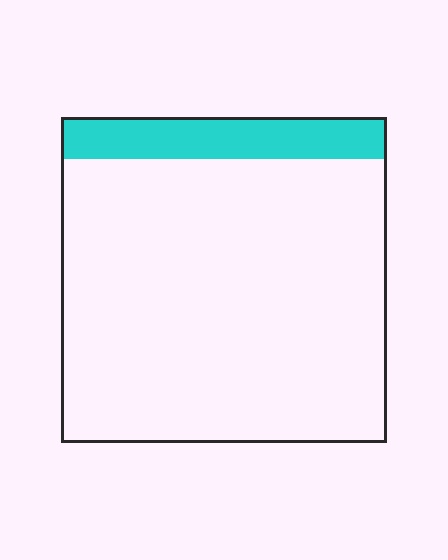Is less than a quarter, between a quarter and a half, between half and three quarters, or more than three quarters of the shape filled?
Less than a quarter.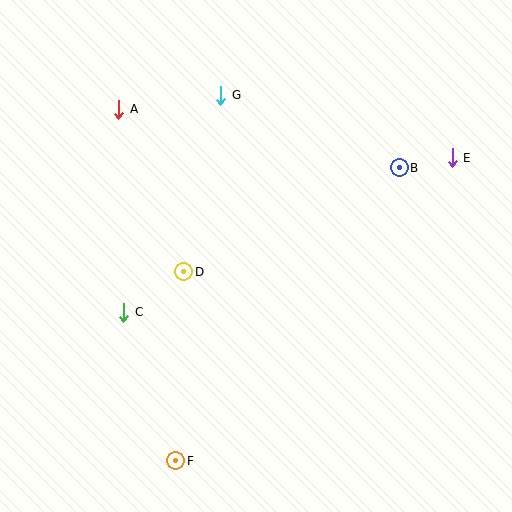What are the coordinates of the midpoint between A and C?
The midpoint between A and C is at (121, 211).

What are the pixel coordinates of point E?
Point E is at (452, 158).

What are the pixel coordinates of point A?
Point A is at (119, 109).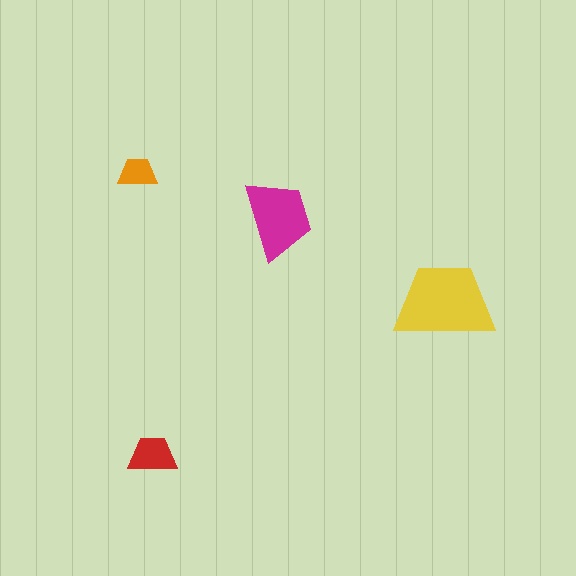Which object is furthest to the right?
The yellow trapezoid is rightmost.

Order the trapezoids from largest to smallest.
the yellow one, the magenta one, the red one, the orange one.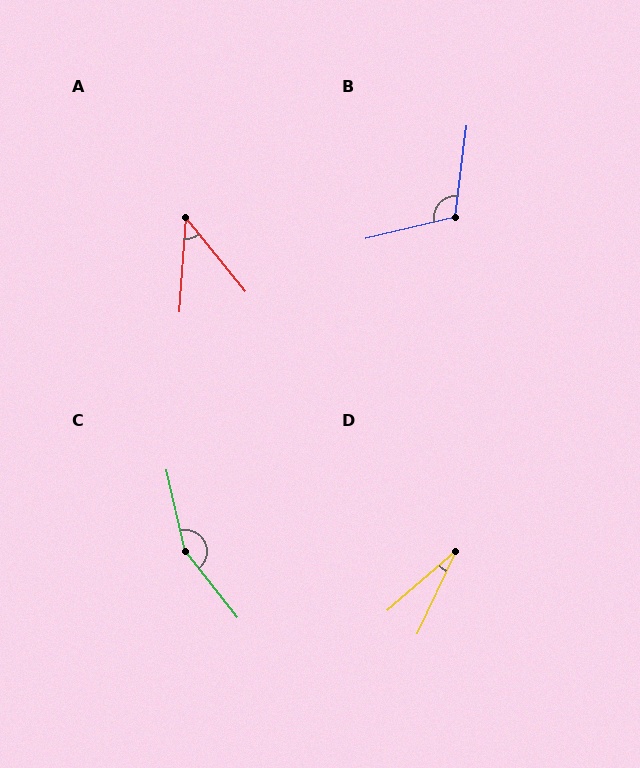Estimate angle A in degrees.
Approximately 43 degrees.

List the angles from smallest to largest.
D (24°), A (43°), B (111°), C (154°).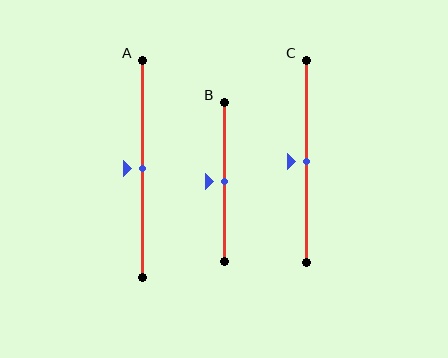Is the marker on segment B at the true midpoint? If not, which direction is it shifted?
Yes, the marker on segment B is at the true midpoint.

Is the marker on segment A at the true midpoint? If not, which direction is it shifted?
Yes, the marker on segment A is at the true midpoint.